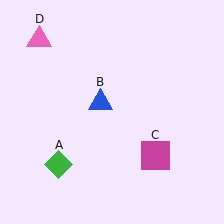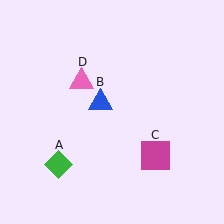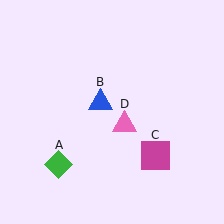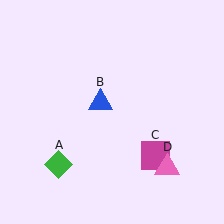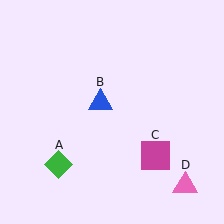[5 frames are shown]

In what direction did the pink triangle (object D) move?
The pink triangle (object D) moved down and to the right.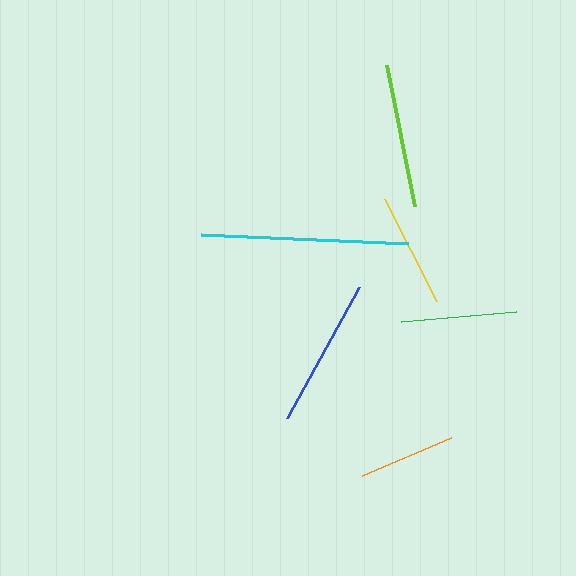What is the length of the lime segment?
The lime segment is approximately 143 pixels long.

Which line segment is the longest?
The cyan line is the longest at approximately 208 pixels.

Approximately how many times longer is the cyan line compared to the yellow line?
The cyan line is approximately 1.8 times the length of the yellow line.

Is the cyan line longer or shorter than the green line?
The cyan line is longer than the green line.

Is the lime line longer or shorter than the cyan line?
The cyan line is longer than the lime line.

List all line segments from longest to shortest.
From longest to shortest: cyan, blue, lime, green, yellow, orange.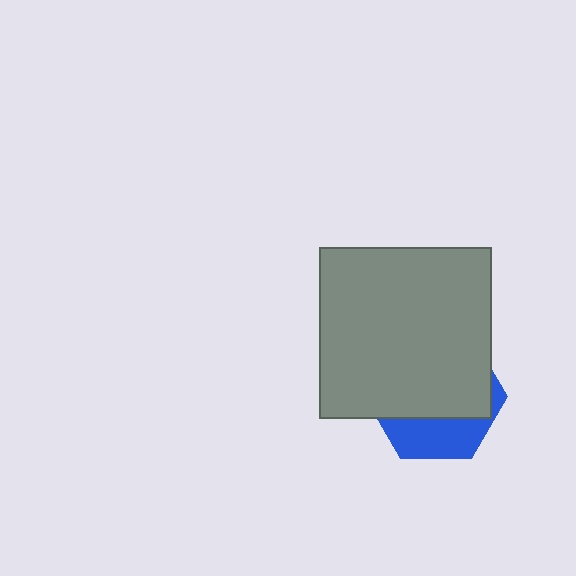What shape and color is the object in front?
The object in front is a gray square.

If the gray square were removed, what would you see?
You would see the complete blue hexagon.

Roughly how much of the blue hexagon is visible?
A small part of it is visible (roughly 32%).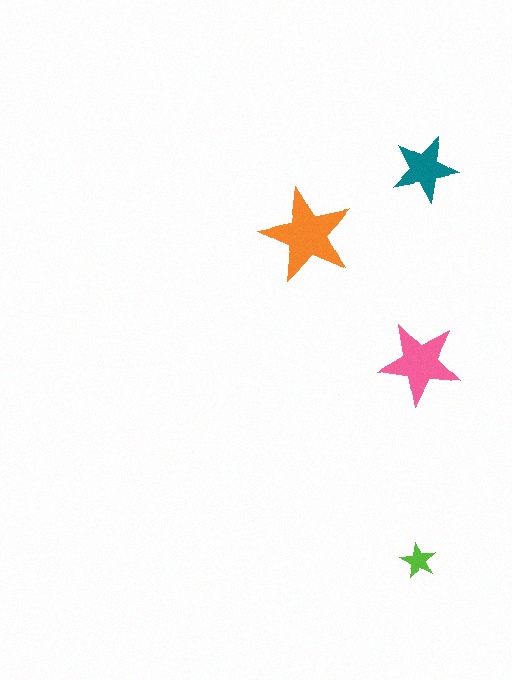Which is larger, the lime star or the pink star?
The pink one.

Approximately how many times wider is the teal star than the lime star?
About 2 times wider.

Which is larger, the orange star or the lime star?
The orange one.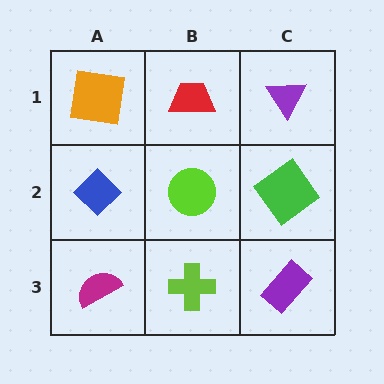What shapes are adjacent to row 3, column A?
A blue diamond (row 2, column A), a lime cross (row 3, column B).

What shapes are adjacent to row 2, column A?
An orange square (row 1, column A), a magenta semicircle (row 3, column A), a lime circle (row 2, column B).